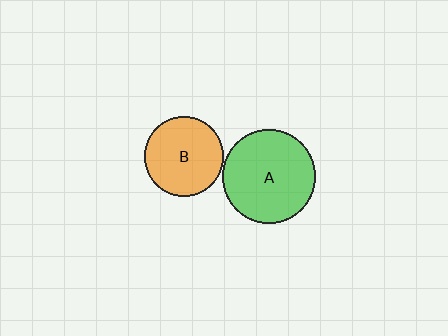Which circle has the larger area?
Circle A (green).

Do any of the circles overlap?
No, none of the circles overlap.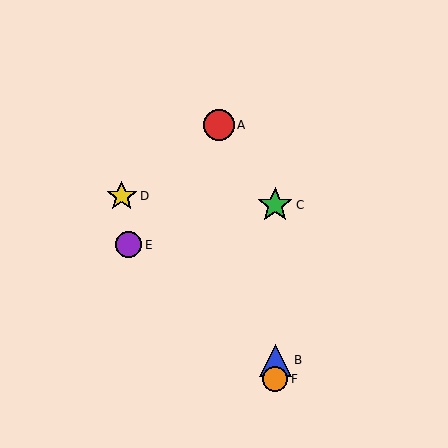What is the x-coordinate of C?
Object C is at x≈275.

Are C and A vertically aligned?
No, C is at x≈275 and A is at x≈219.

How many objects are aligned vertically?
3 objects (B, C, F) are aligned vertically.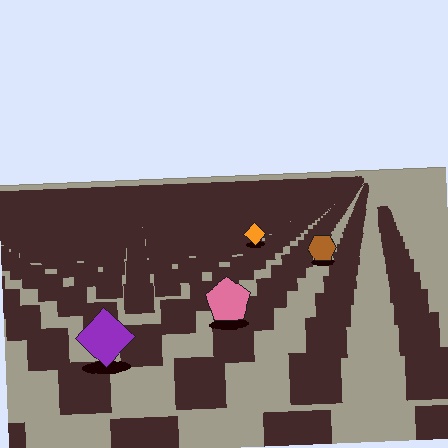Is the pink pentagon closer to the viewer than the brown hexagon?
Yes. The pink pentagon is closer — you can tell from the texture gradient: the ground texture is coarser near it.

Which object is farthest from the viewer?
The orange diamond is farthest from the viewer. It appears smaller and the ground texture around it is denser.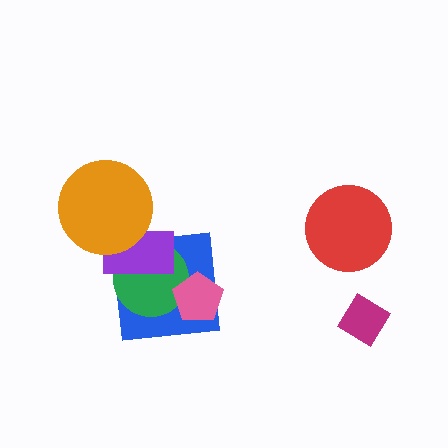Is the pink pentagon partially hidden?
No, no other shape covers it.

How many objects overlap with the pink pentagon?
2 objects overlap with the pink pentagon.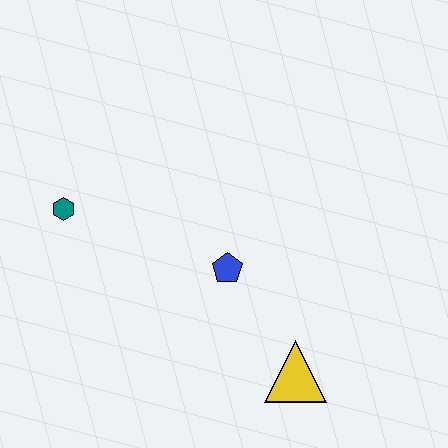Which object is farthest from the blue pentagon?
The teal hexagon is farthest from the blue pentagon.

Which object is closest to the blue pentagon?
The yellow triangle is closest to the blue pentagon.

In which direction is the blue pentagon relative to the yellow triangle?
The blue pentagon is above the yellow triangle.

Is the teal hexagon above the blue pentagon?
Yes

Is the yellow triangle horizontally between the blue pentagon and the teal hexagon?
No